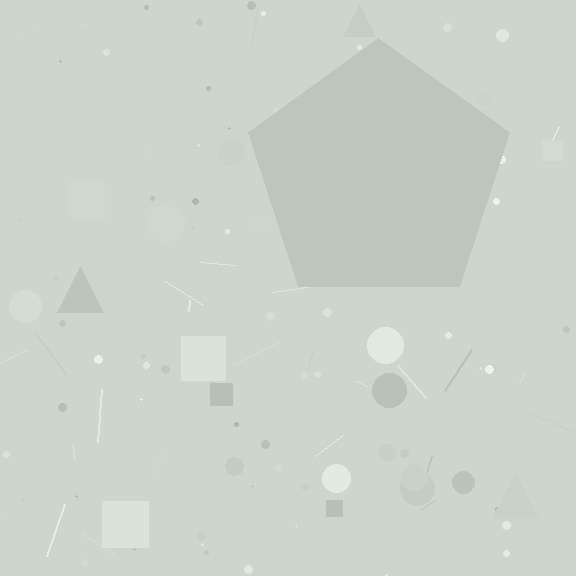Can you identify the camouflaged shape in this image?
The camouflaged shape is a pentagon.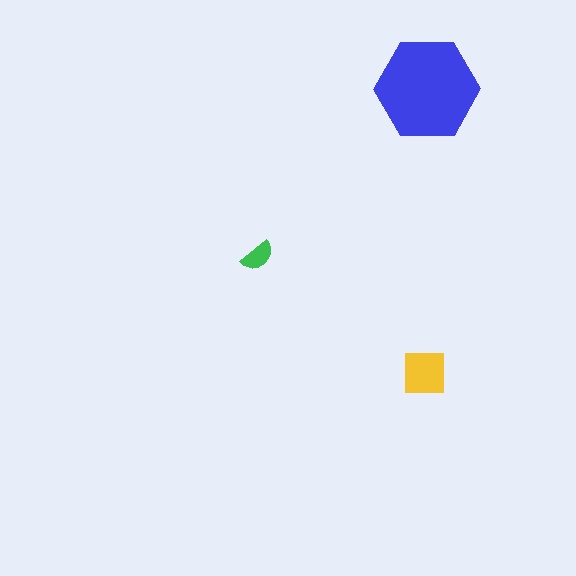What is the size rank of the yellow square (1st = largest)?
2nd.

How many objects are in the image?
There are 3 objects in the image.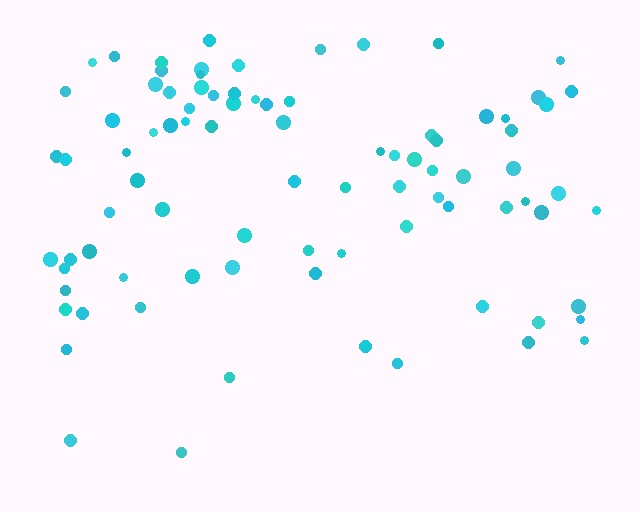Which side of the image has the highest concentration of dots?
The top.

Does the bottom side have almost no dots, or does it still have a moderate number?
Still a moderate number, just noticeably fewer than the top.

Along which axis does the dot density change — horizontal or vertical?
Vertical.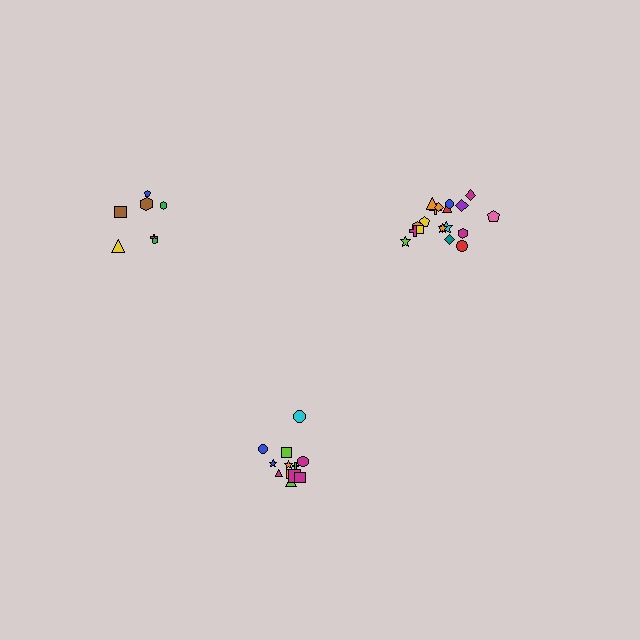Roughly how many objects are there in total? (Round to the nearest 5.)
Roughly 35 objects in total.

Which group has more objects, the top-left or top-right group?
The top-right group.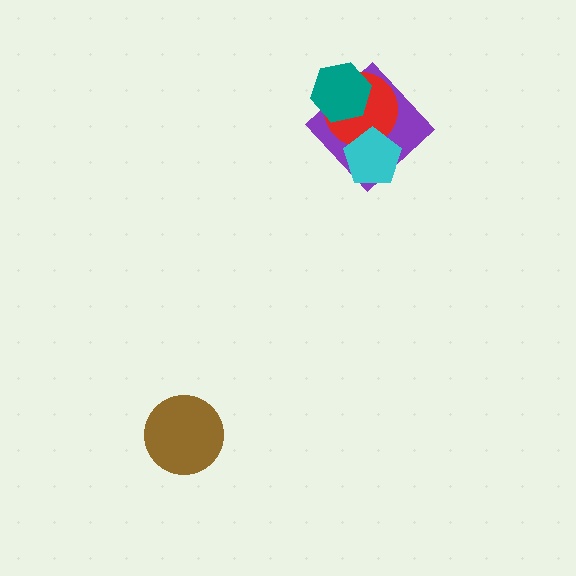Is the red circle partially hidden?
Yes, it is partially covered by another shape.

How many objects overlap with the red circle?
3 objects overlap with the red circle.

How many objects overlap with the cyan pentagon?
2 objects overlap with the cyan pentagon.